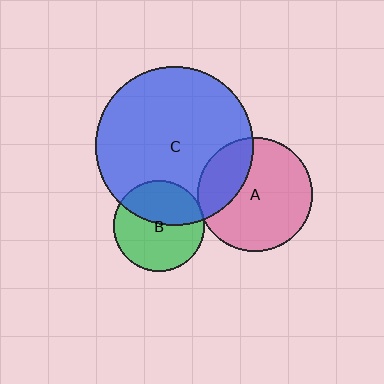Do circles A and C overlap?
Yes.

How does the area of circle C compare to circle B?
Approximately 3.0 times.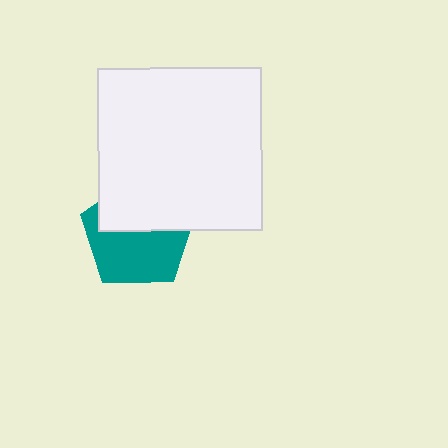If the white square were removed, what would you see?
You would see the complete teal pentagon.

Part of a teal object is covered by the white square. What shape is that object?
It is a pentagon.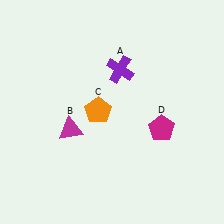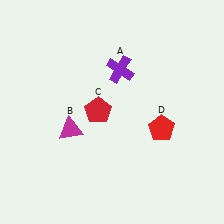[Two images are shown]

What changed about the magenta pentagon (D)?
In Image 1, D is magenta. In Image 2, it changed to red.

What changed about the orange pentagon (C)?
In Image 1, C is orange. In Image 2, it changed to red.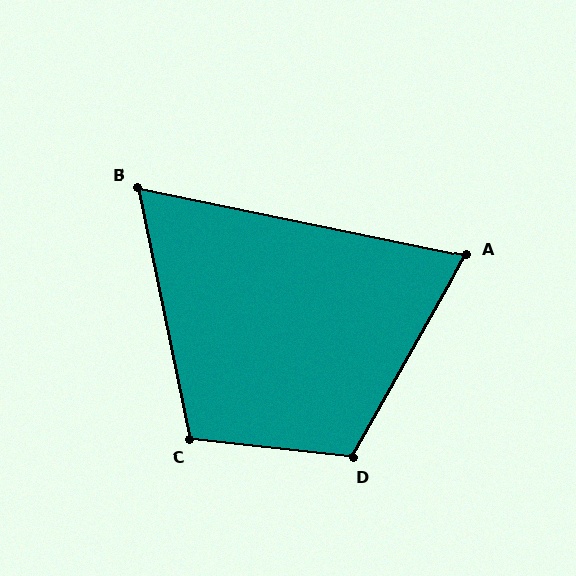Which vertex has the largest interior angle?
D, at approximately 113 degrees.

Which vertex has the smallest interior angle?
B, at approximately 67 degrees.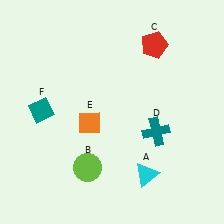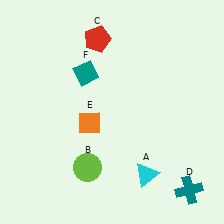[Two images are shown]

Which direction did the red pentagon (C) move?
The red pentagon (C) moved left.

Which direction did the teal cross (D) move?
The teal cross (D) moved down.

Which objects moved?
The objects that moved are: the red pentagon (C), the teal cross (D), the teal diamond (F).